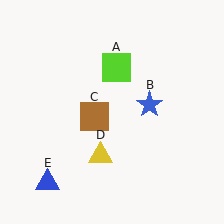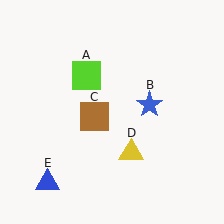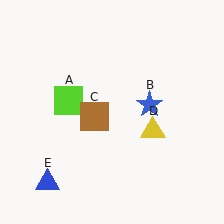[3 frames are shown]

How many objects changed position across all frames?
2 objects changed position: lime square (object A), yellow triangle (object D).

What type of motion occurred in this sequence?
The lime square (object A), yellow triangle (object D) rotated counterclockwise around the center of the scene.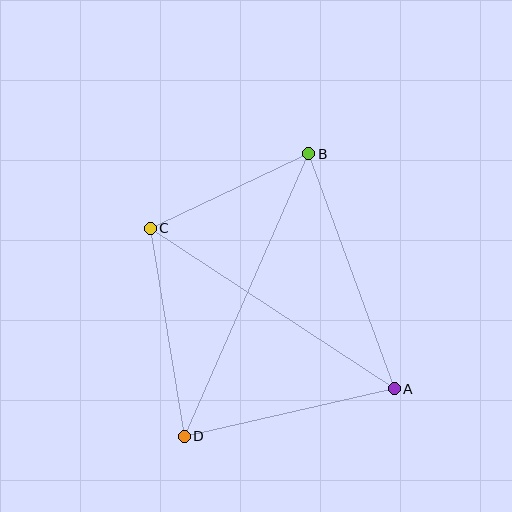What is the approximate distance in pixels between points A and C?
The distance between A and C is approximately 292 pixels.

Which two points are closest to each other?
Points B and C are closest to each other.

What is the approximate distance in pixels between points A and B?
The distance between A and B is approximately 250 pixels.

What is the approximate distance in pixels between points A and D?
The distance between A and D is approximately 215 pixels.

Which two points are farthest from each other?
Points B and D are farthest from each other.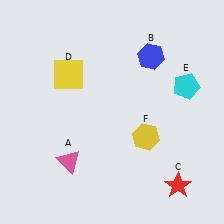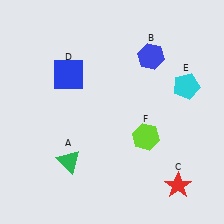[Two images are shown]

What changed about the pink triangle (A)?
In Image 1, A is pink. In Image 2, it changed to green.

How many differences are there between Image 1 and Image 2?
There are 3 differences between the two images.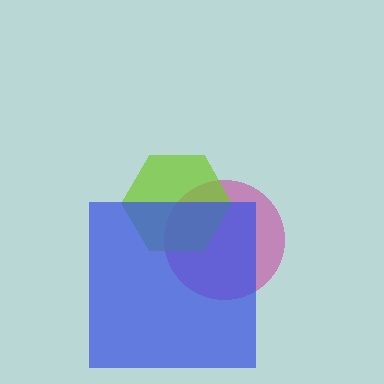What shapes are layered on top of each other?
The layered shapes are: a magenta circle, a lime hexagon, a blue square.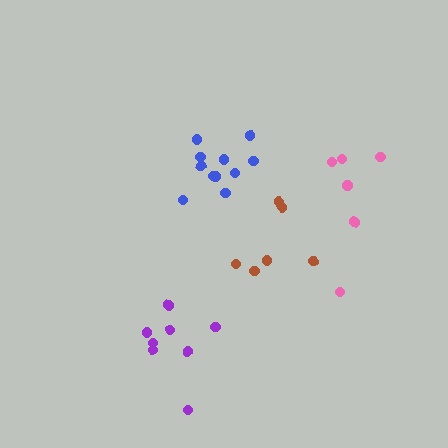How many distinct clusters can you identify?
There are 4 distinct clusters.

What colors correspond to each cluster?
The clusters are colored: blue, pink, purple, brown.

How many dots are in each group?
Group 1: 11 dots, Group 2: 6 dots, Group 3: 8 dots, Group 4: 6 dots (31 total).